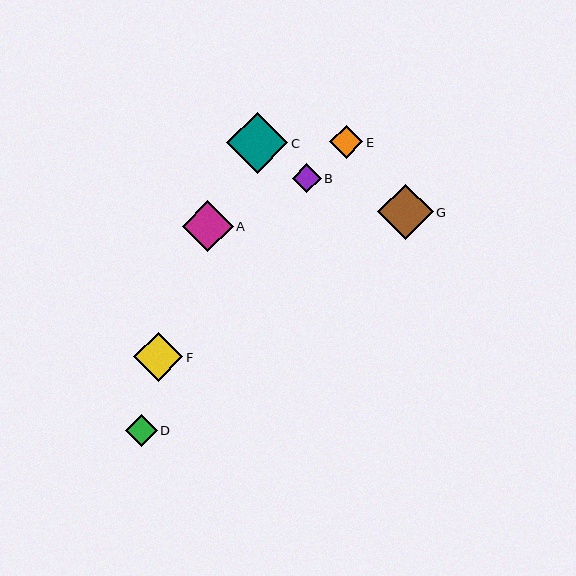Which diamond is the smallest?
Diamond B is the smallest with a size of approximately 29 pixels.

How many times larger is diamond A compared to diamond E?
Diamond A is approximately 1.5 times the size of diamond E.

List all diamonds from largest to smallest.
From largest to smallest: C, G, A, F, E, D, B.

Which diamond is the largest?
Diamond C is the largest with a size of approximately 61 pixels.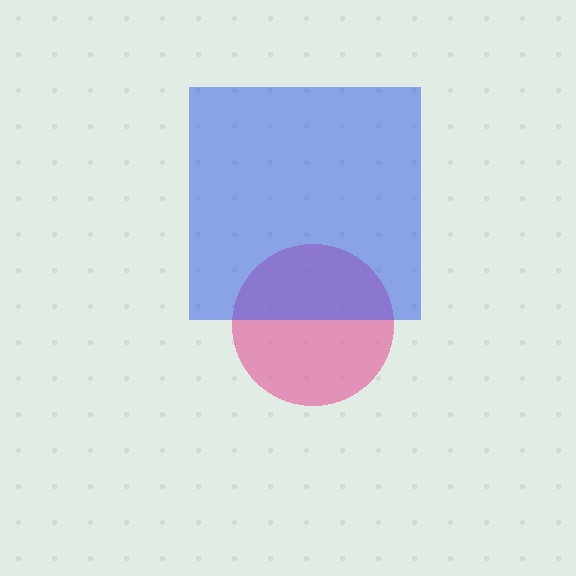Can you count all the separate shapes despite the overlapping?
Yes, there are 2 separate shapes.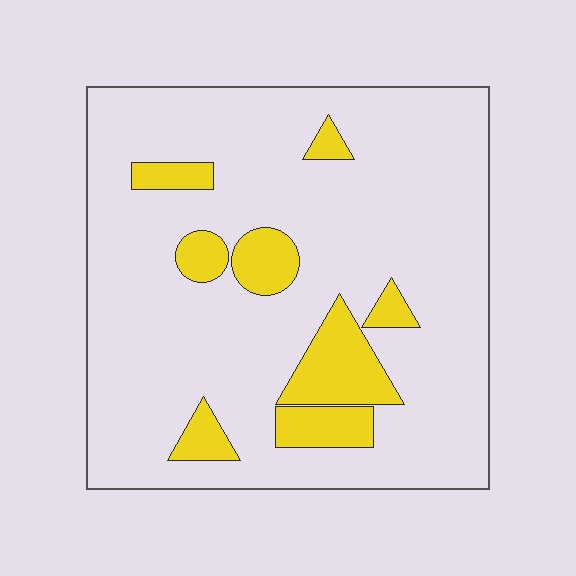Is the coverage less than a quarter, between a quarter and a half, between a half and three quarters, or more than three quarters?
Less than a quarter.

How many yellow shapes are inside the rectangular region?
8.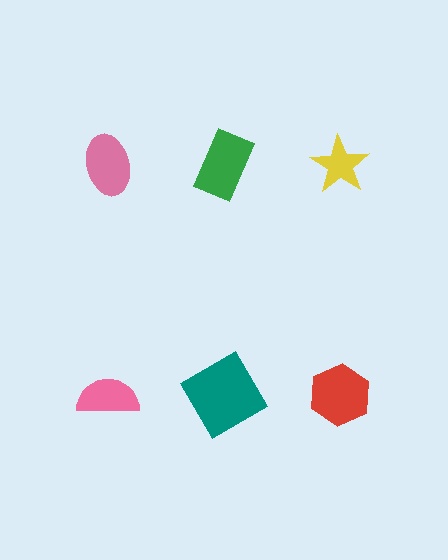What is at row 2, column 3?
A red hexagon.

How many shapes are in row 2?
3 shapes.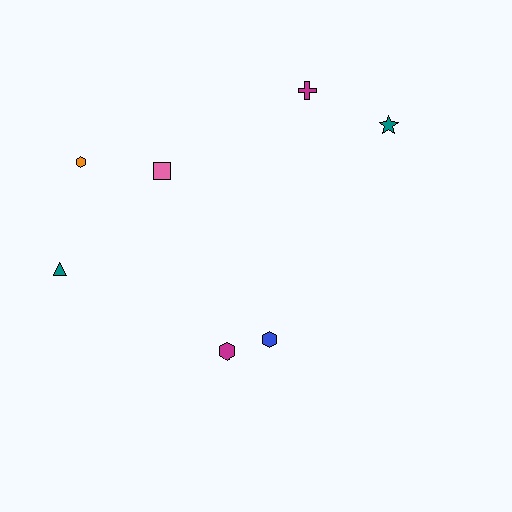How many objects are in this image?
There are 7 objects.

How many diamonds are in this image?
There are no diamonds.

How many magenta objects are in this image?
There are 2 magenta objects.